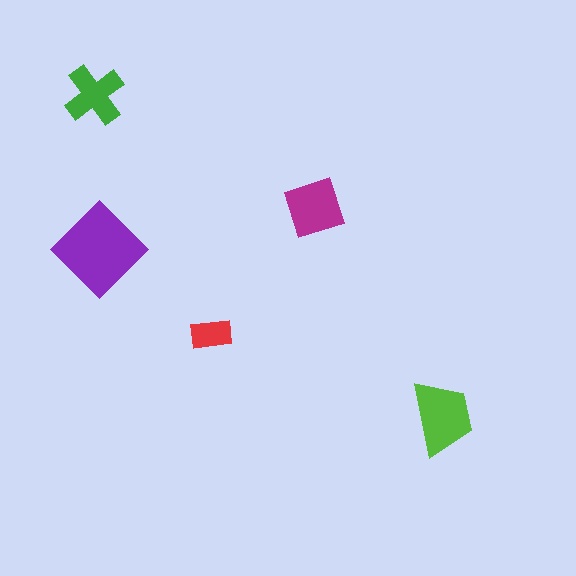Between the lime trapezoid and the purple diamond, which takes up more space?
The purple diamond.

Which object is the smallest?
The red rectangle.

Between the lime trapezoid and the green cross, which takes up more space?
The lime trapezoid.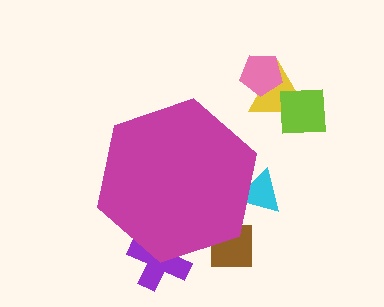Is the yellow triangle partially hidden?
No, the yellow triangle is fully visible.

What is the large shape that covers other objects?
A magenta hexagon.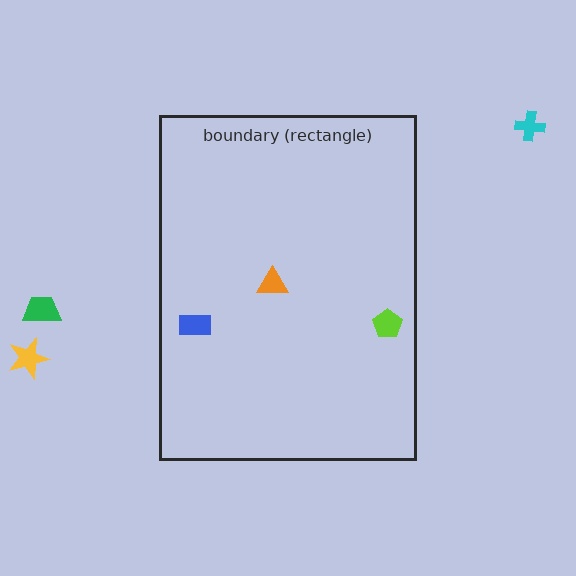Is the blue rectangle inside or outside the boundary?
Inside.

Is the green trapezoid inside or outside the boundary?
Outside.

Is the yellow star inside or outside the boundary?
Outside.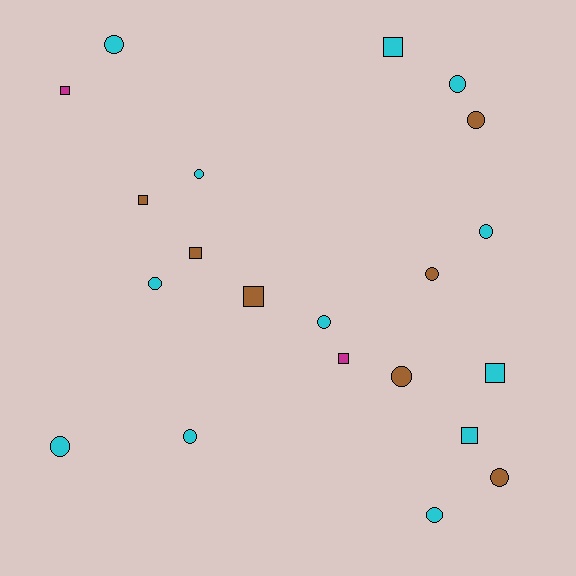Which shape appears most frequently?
Circle, with 13 objects.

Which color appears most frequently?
Cyan, with 12 objects.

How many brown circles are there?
There are 4 brown circles.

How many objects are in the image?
There are 21 objects.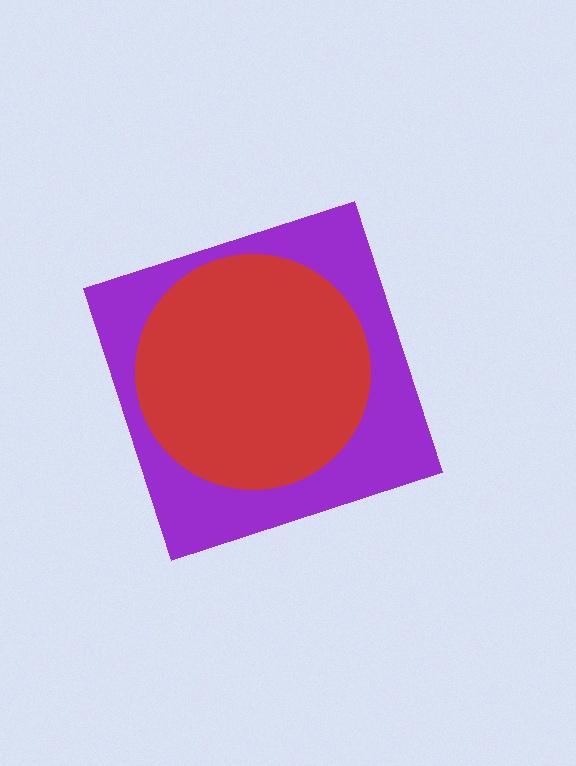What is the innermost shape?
The red circle.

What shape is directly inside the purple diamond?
The red circle.